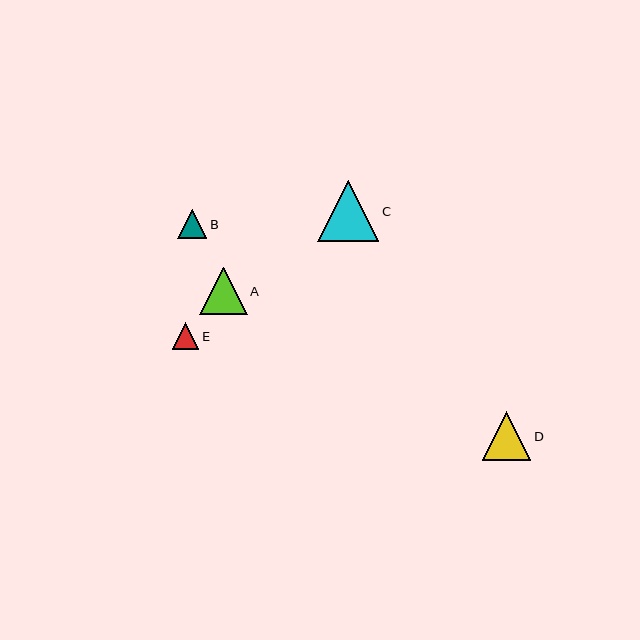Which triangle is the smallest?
Triangle E is the smallest with a size of approximately 27 pixels.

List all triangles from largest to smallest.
From largest to smallest: C, D, A, B, E.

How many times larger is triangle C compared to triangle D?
Triangle C is approximately 1.3 times the size of triangle D.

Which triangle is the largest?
Triangle C is the largest with a size of approximately 62 pixels.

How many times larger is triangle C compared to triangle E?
Triangle C is approximately 2.3 times the size of triangle E.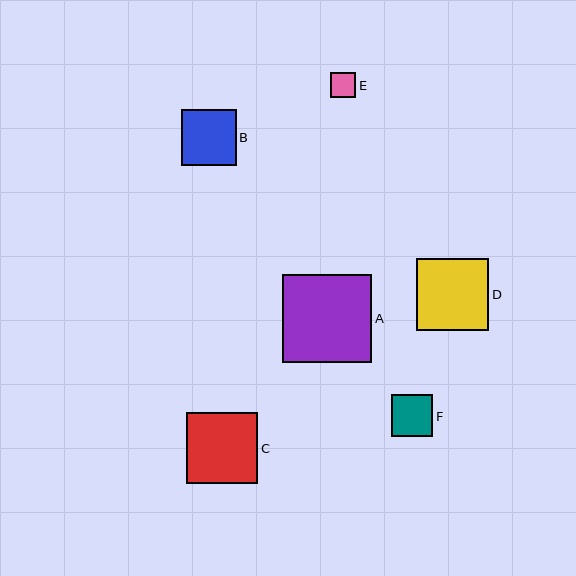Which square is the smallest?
Square E is the smallest with a size of approximately 26 pixels.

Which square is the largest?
Square A is the largest with a size of approximately 89 pixels.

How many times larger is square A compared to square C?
Square A is approximately 1.2 times the size of square C.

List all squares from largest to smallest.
From largest to smallest: A, D, C, B, F, E.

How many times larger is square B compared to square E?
Square B is approximately 2.2 times the size of square E.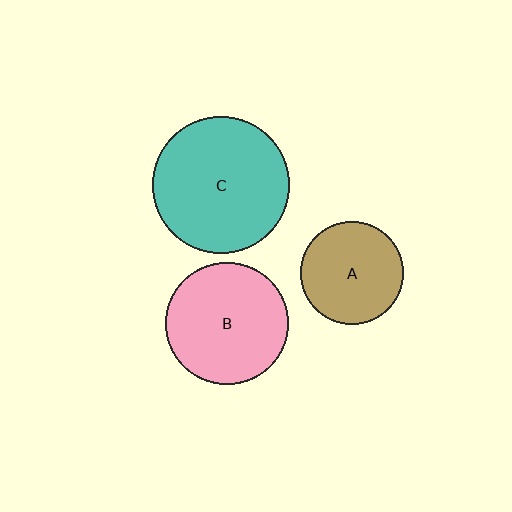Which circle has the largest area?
Circle C (teal).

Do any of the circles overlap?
No, none of the circles overlap.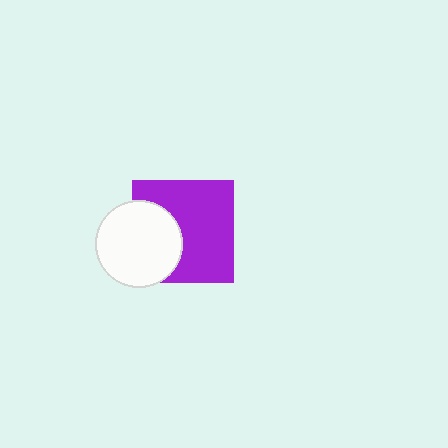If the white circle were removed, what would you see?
You would see the complete purple square.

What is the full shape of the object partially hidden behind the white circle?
The partially hidden object is a purple square.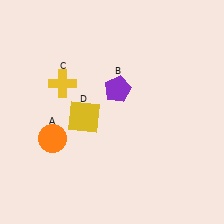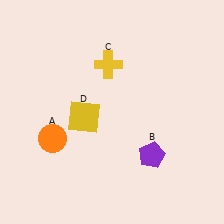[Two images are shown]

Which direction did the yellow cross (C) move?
The yellow cross (C) moved right.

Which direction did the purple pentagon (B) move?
The purple pentagon (B) moved down.